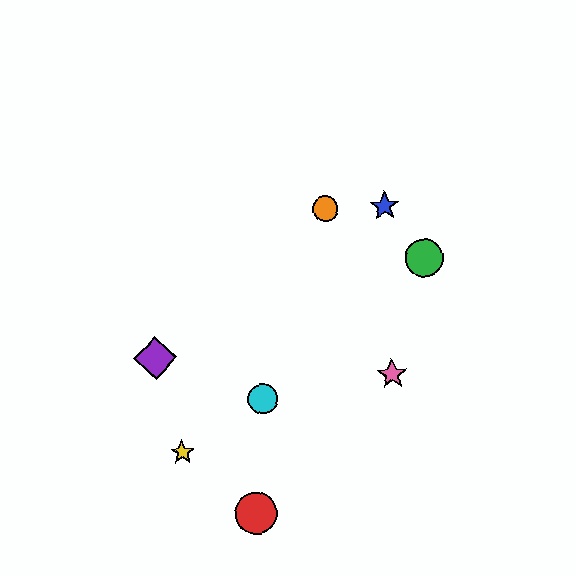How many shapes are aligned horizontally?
2 shapes (the blue star, the orange circle) are aligned horizontally.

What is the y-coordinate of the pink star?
The pink star is at y≈374.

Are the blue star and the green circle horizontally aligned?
No, the blue star is at y≈206 and the green circle is at y≈258.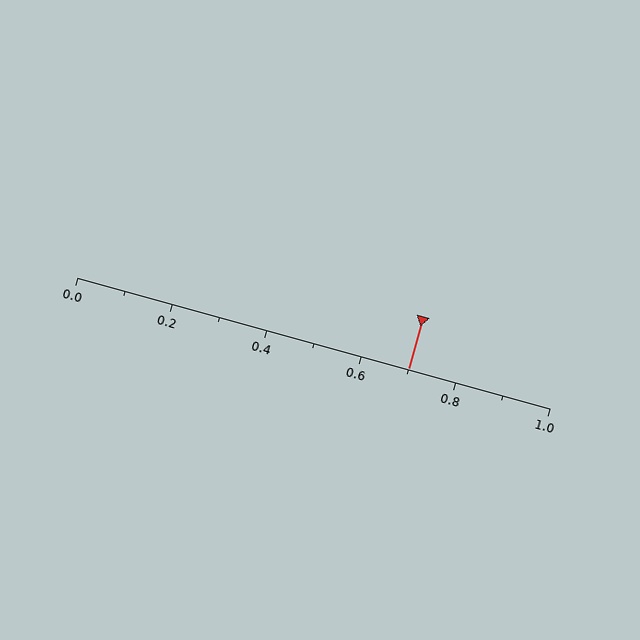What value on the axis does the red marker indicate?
The marker indicates approximately 0.7.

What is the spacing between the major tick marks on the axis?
The major ticks are spaced 0.2 apart.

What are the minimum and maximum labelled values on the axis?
The axis runs from 0.0 to 1.0.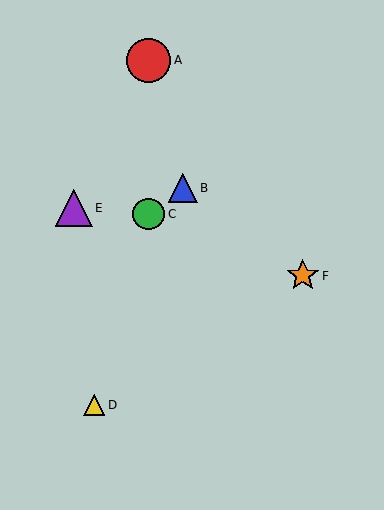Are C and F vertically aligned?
No, C is at x≈149 and F is at x≈303.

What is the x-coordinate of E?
Object E is at x≈74.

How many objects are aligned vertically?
2 objects (A, C) are aligned vertically.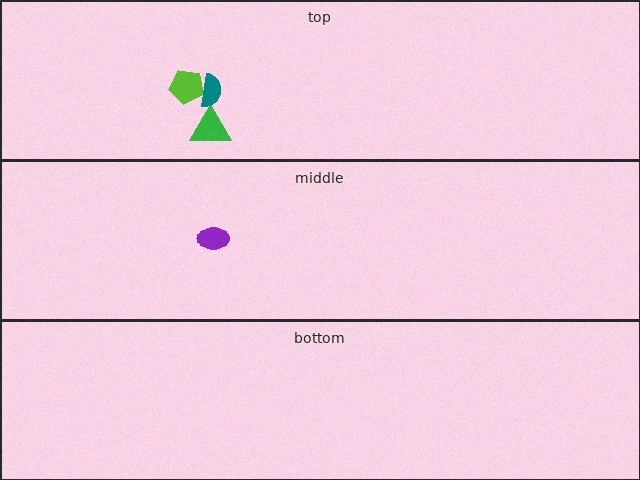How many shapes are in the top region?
3.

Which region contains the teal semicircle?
The top region.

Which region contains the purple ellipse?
The middle region.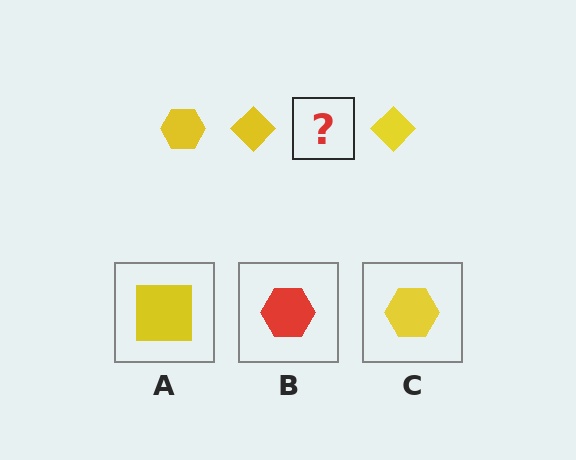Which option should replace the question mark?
Option C.